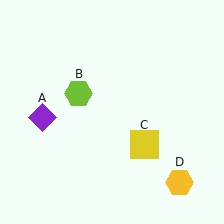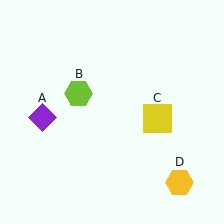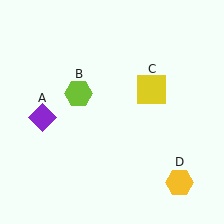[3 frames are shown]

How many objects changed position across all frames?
1 object changed position: yellow square (object C).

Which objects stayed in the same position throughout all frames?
Purple diamond (object A) and lime hexagon (object B) and yellow hexagon (object D) remained stationary.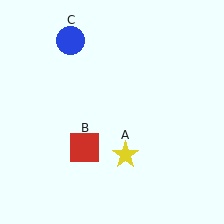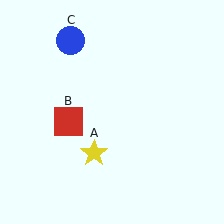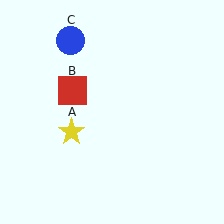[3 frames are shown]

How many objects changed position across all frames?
2 objects changed position: yellow star (object A), red square (object B).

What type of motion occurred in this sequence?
The yellow star (object A), red square (object B) rotated clockwise around the center of the scene.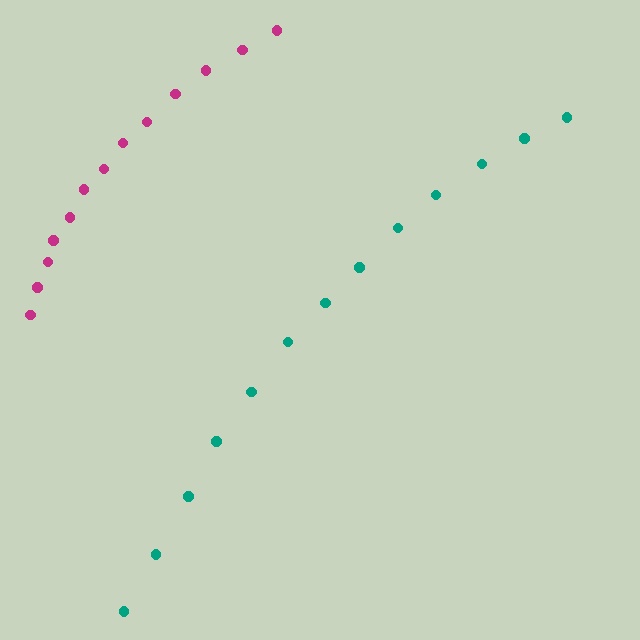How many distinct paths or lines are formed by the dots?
There are 2 distinct paths.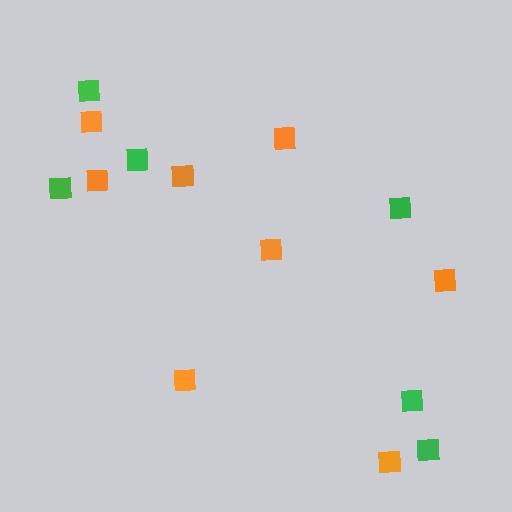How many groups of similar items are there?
There are 2 groups: one group of green squares (6) and one group of orange squares (8).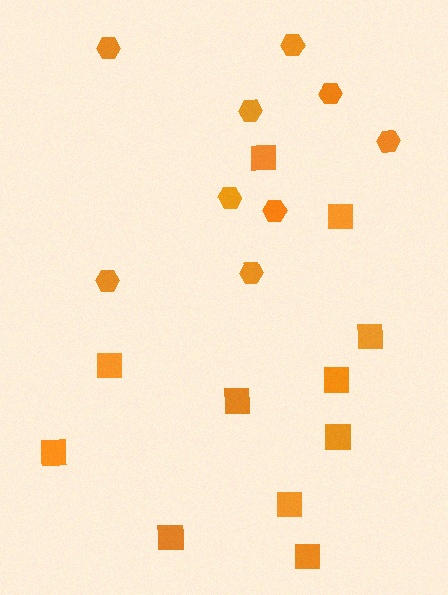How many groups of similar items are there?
There are 2 groups: one group of squares (11) and one group of hexagons (9).